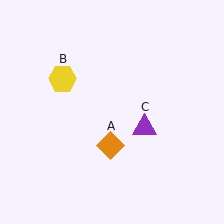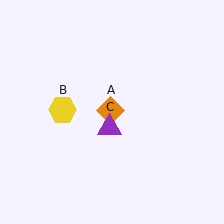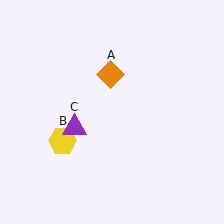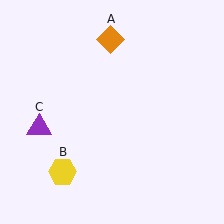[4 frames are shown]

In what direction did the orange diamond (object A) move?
The orange diamond (object A) moved up.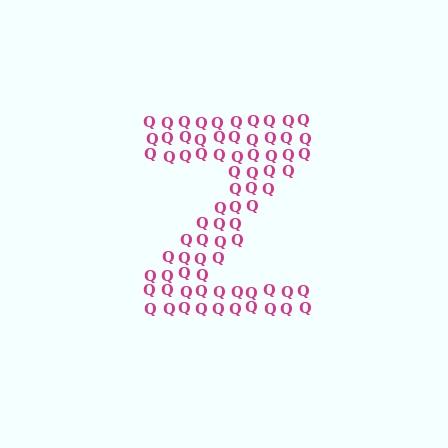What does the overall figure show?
The overall figure shows the letter Z.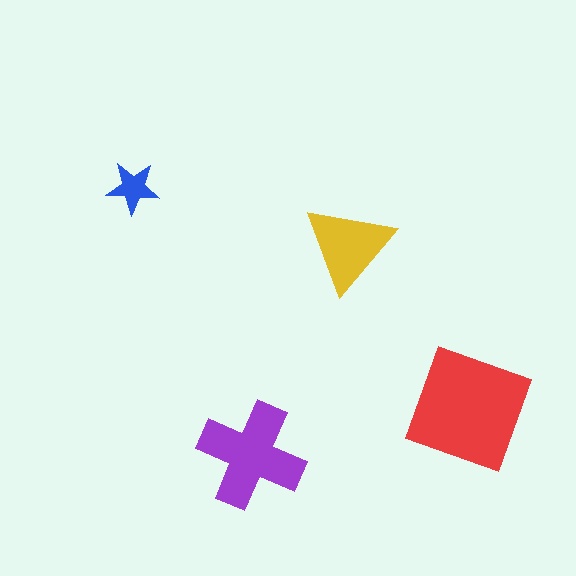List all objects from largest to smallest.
The red square, the purple cross, the yellow triangle, the blue star.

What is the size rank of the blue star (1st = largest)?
4th.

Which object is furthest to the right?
The red square is rightmost.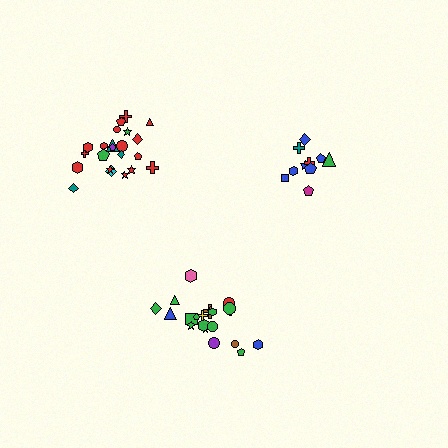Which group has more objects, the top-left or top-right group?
The top-left group.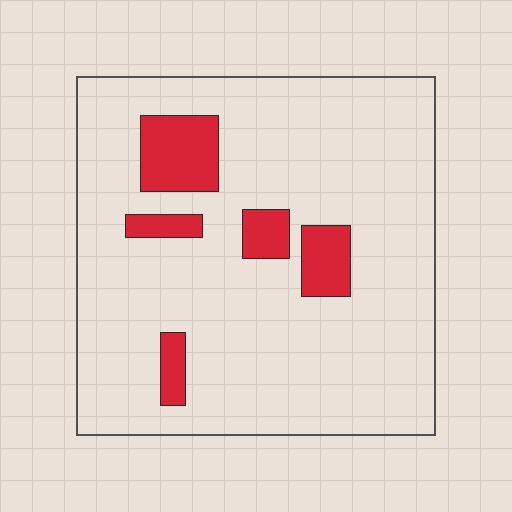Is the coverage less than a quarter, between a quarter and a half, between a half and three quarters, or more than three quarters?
Less than a quarter.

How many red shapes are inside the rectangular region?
5.